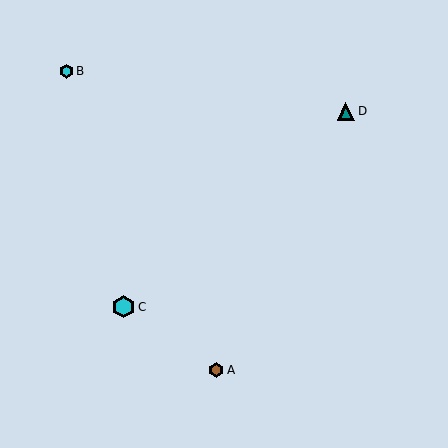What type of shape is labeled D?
Shape D is a teal triangle.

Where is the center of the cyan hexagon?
The center of the cyan hexagon is at (124, 307).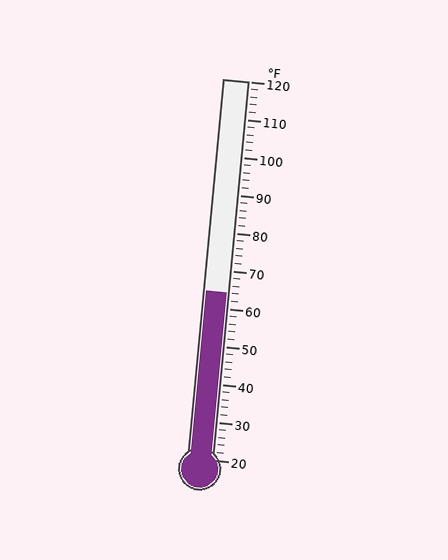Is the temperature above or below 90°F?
The temperature is below 90°F.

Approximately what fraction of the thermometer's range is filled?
The thermometer is filled to approximately 45% of its range.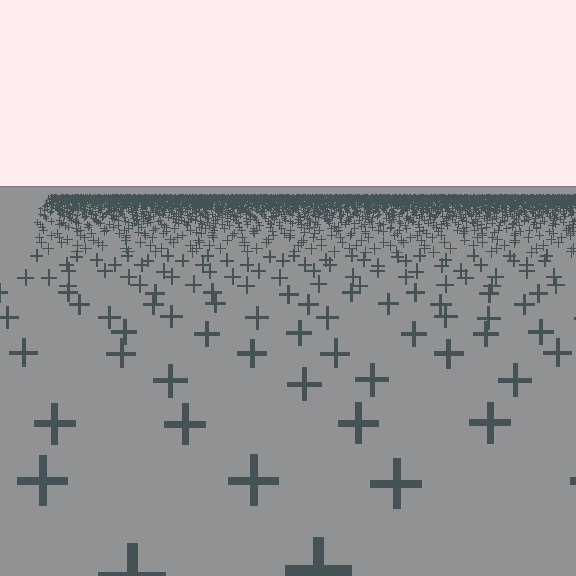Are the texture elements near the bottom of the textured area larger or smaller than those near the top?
Larger. Near the bottom, elements are closer to the viewer and appear at a bigger on-screen size.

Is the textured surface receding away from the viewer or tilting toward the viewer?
The surface is receding away from the viewer. Texture elements get smaller and denser toward the top.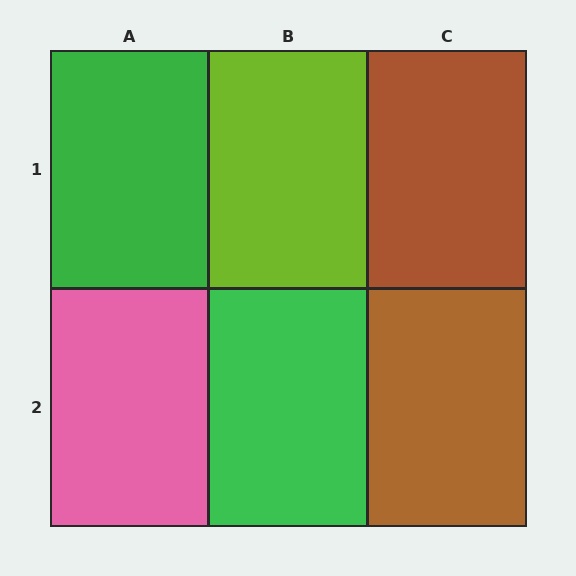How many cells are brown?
2 cells are brown.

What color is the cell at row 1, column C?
Brown.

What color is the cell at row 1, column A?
Green.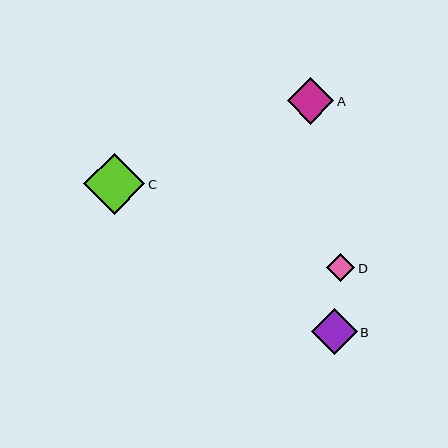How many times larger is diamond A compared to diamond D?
Diamond A is approximately 1.7 times the size of diamond D.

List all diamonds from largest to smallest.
From largest to smallest: C, A, B, D.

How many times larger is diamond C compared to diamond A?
Diamond C is approximately 1.3 times the size of diamond A.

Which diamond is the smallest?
Diamond D is the smallest with a size of approximately 28 pixels.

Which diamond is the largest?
Diamond C is the largest with a size of approximately 61 pixels.